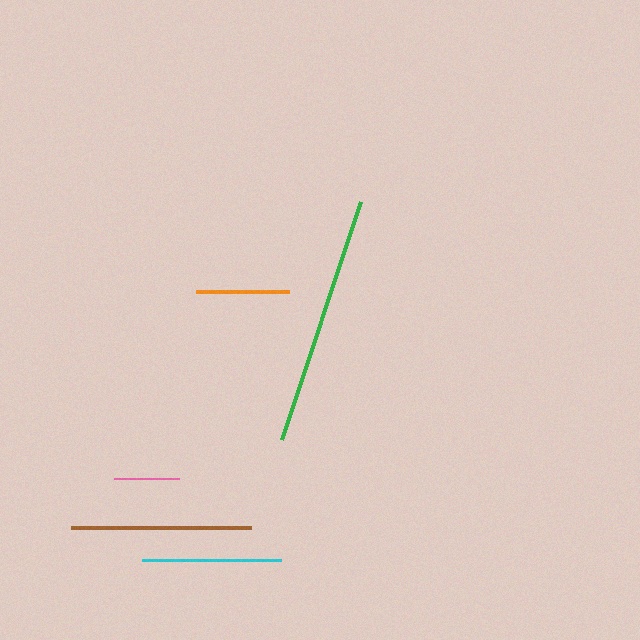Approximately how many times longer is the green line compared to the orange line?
The green line is approximately 2.7 times the length of the orange line.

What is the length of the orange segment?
The orange segment is approximately 93 pixels long.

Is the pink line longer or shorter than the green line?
The green line is longer than the pink line.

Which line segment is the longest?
The green line is the longest at approximately 251 pixels.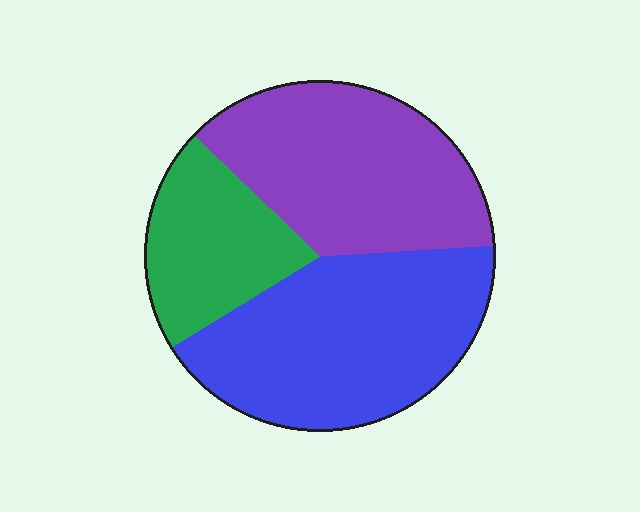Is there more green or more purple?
Purple.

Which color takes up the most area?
Blue, at roughly 40%.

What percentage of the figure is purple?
Purple covers 37% of the figure.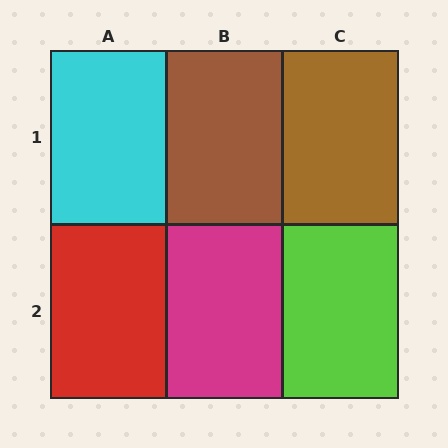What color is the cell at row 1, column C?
Brown.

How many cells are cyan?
1 cell is cyan.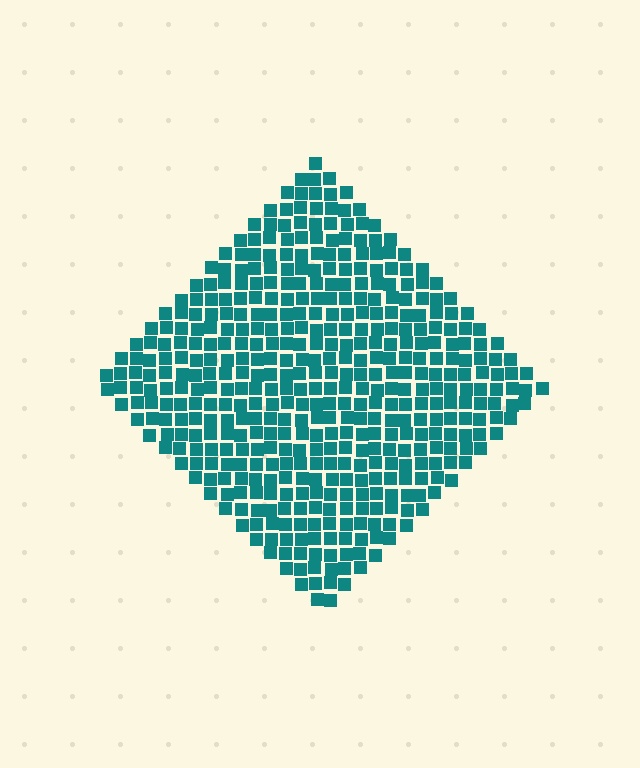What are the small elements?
The small elements are squares.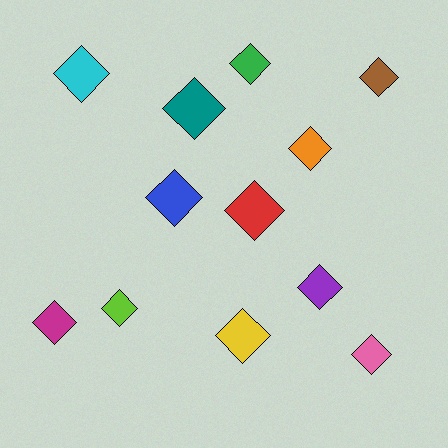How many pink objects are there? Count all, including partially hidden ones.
There is 1 pink object.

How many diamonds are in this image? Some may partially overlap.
There are 12 diamonds.